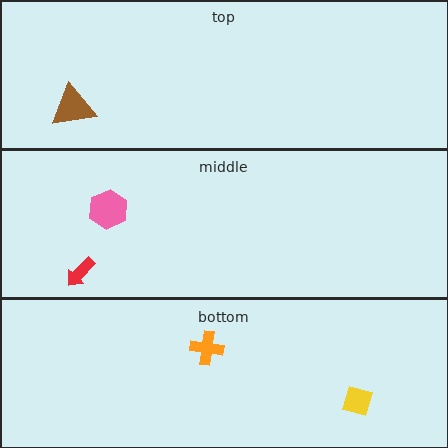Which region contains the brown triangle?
The top region.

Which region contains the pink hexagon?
The middle region.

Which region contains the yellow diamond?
The bottom region.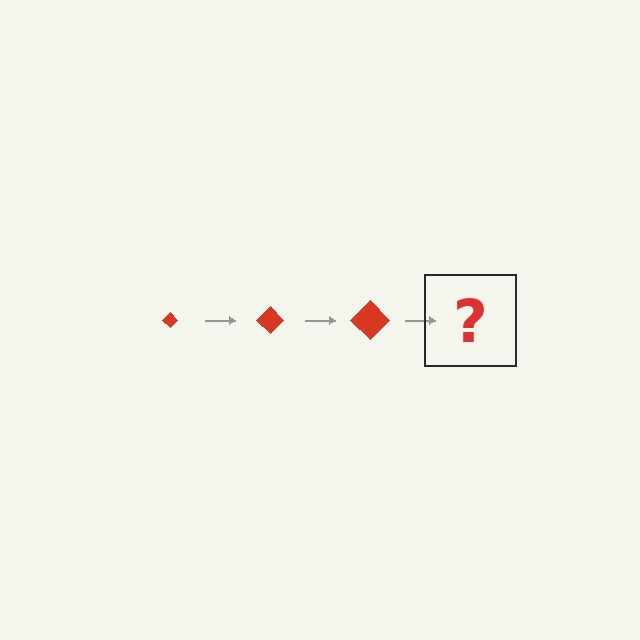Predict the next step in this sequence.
The next step is a red diamond, larger than the previous one.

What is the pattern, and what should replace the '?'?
The pattern is that the diamond gets progressively larger each step. The '?' should be a red diamond, larger than the previous one.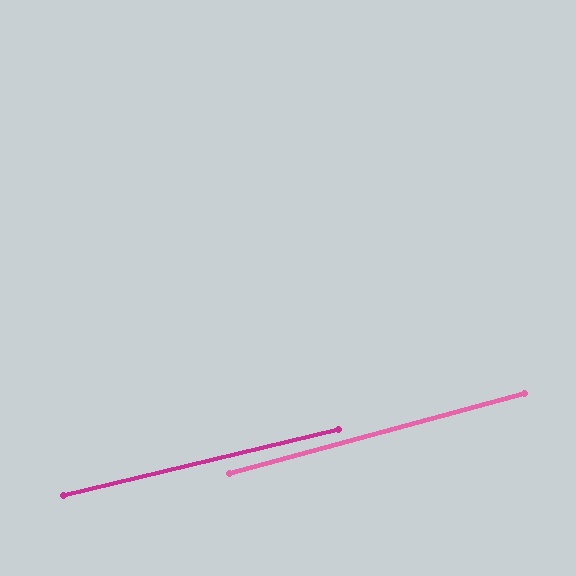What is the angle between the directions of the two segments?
Approximately 2 degrees.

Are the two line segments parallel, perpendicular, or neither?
Parallel — their directions differ by only 1.7°.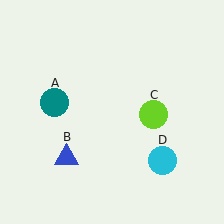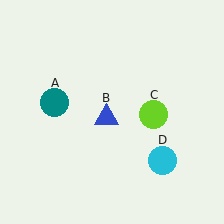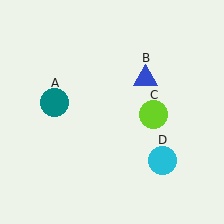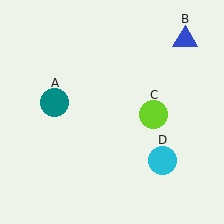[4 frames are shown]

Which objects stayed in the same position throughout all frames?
Teal circle (object A) and lime circle (object C) and cyan circle (object D) remained stationary.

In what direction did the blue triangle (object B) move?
The blue triangle (object B) moved up and to the right.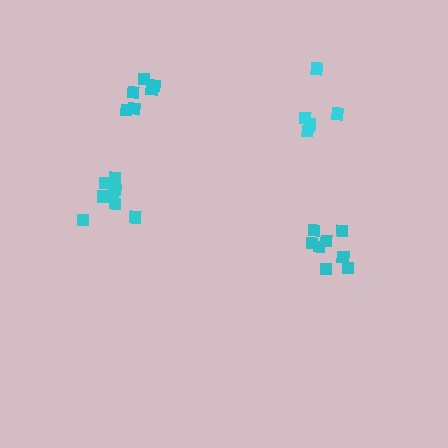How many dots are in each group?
Group 1: 8 dots, Group 2: 8 dots, Group 3: 6 dots, Group 4: 5 dots (27 total).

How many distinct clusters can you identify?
There are 4 distinct clusters.